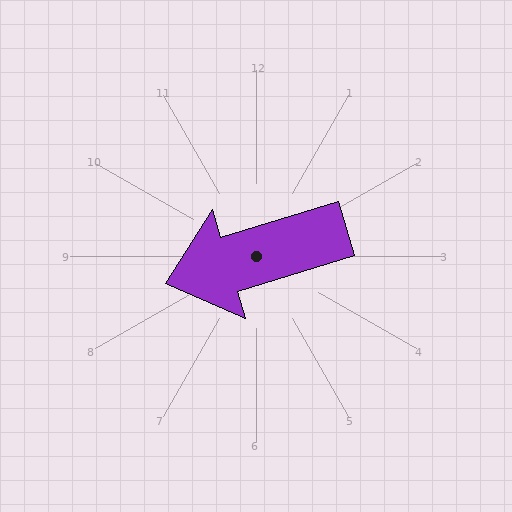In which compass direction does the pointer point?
West.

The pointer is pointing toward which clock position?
Roughly 8 o'clock.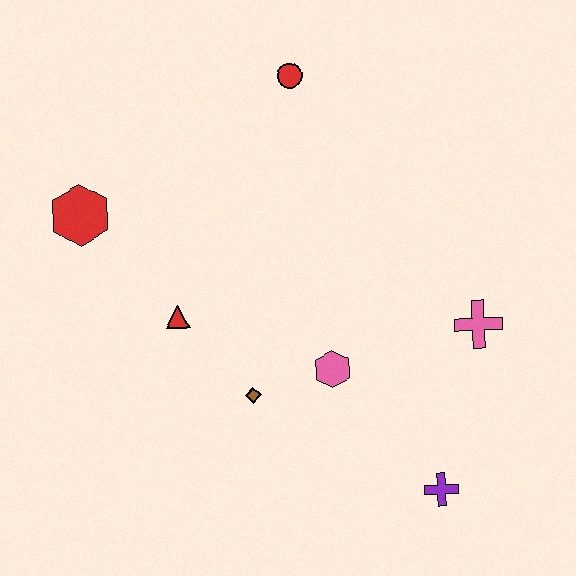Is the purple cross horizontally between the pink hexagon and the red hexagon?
No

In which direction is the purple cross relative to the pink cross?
The purple cross is below the pink cross.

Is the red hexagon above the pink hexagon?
Yes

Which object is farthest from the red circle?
The purple cross is farthest from the red circle.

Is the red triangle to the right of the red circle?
No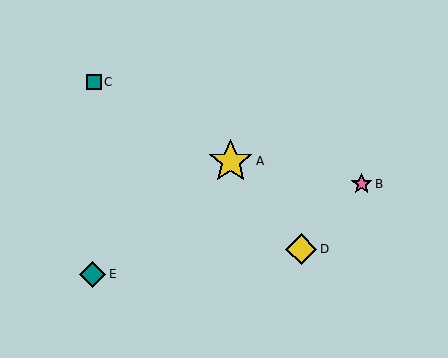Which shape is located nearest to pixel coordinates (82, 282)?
The teal diamond (labeled E) at (92, 274) is nearest to that location.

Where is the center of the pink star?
The center of the pink star is at (362, 184).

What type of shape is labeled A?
Shape A is a yellow star.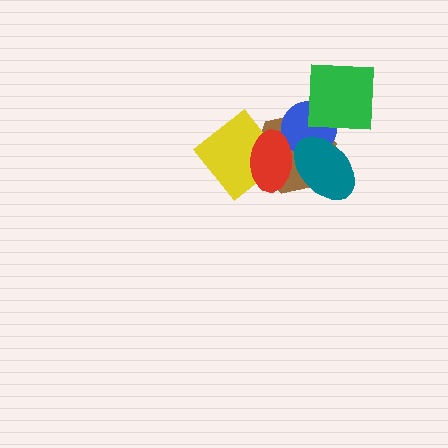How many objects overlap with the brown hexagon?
4 objects overlap with the brown hexagon.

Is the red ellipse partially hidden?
Yes, it is partially covered by another shape.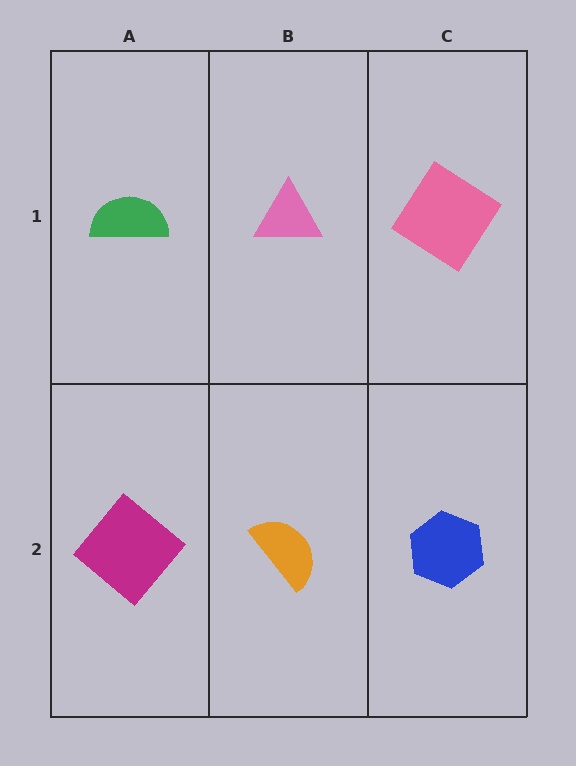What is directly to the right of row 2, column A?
An orange semicircle.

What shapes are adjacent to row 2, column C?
A pink diamond (row 1, column C), an orange semicircle (row 2, column B).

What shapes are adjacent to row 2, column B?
A pink triangle (row 1, column B), a magenta diamond (row 2, column A), a blue hexagon (row 2, column C).